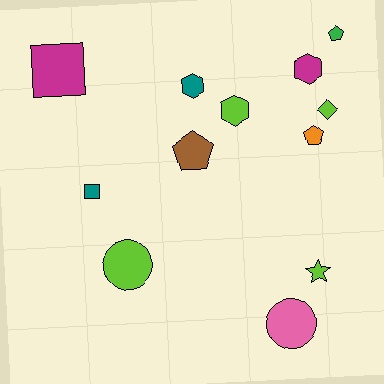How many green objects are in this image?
There is 1 green object.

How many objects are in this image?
There are 12 objects.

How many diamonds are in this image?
There is 1 diamond.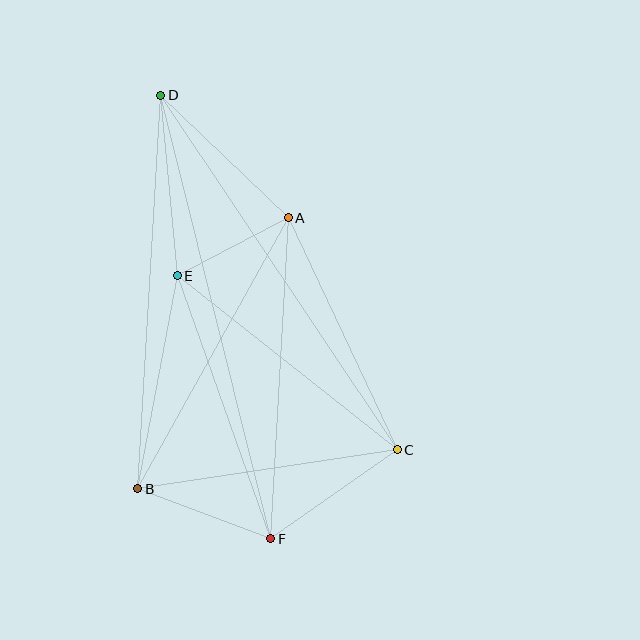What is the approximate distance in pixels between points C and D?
The distance between C and D is approximately 426 pixels.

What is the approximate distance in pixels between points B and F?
The distance between B and F is approximately 142 pixels.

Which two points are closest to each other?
Points A and E are closest to each other.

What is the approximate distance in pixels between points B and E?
The distance between B and E is approximately 217 pixels.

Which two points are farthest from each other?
Points D and F are farthest from each other.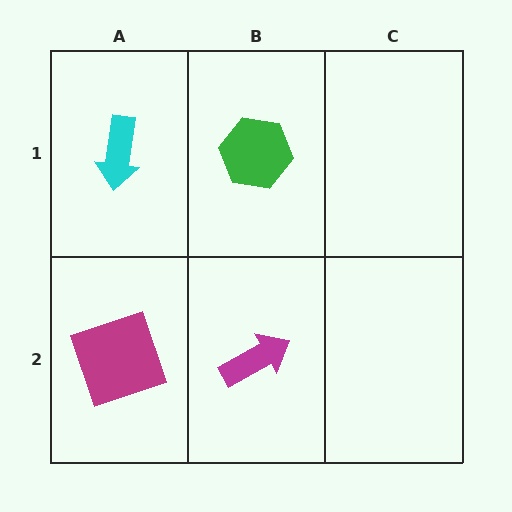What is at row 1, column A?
A cyan arrow.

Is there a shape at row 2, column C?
No, that cell is empty.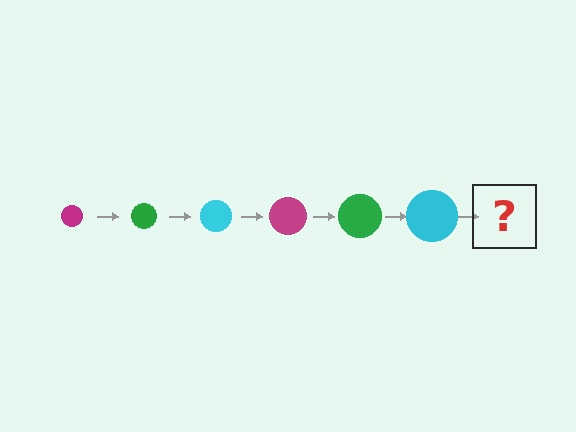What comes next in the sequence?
The next element should be a magenta circle, larger than the previous one.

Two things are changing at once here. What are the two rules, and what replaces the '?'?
The two rules are that the circle grows larger each step and the color cycles through magenta, green, and cyan. The '?' should be a magenta circle, larger than the previous one.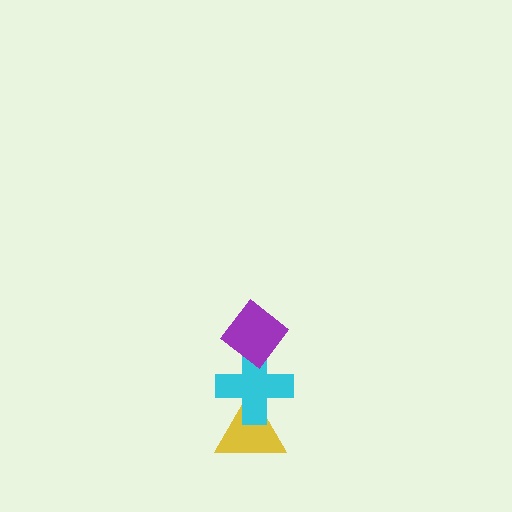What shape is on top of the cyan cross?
The purple diamond is on top of the cyan cross.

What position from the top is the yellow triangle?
The yellow triangle is 3rd from the top.